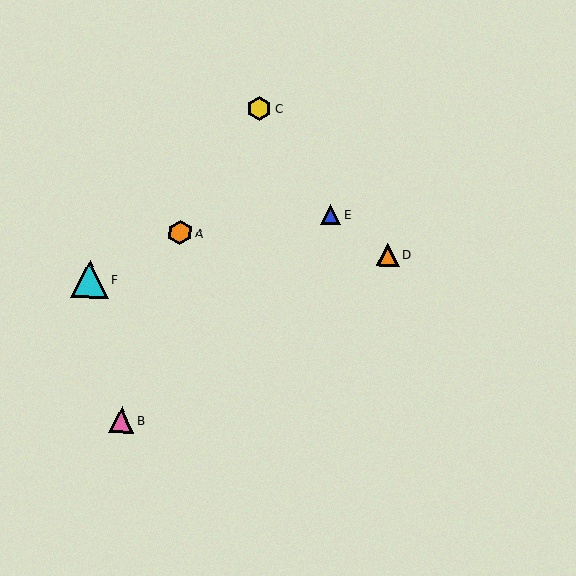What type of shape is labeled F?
Shape F is a cyan triangle.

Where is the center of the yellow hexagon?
The center of the yellow hexagon is at (259, 109).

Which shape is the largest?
The cyan triangle (labeled F) is the largest.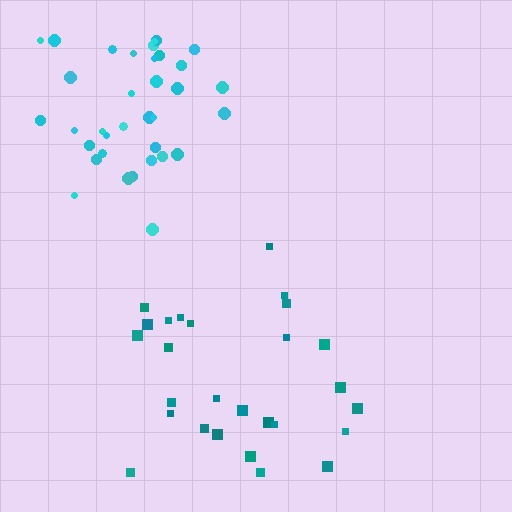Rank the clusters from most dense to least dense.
cyan, teal.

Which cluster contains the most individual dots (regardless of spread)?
Cyan (35).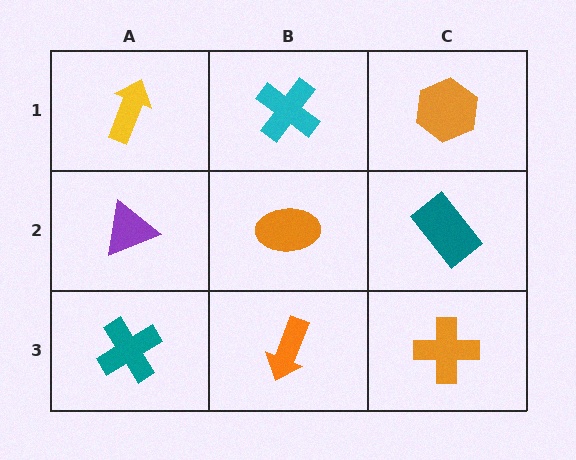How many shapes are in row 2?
3 shapes.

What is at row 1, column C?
An orange hexagon.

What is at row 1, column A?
A yellow arrow.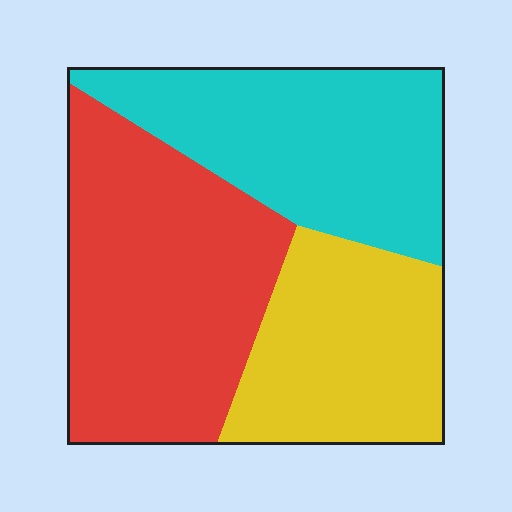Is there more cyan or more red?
Red.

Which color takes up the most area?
Red, at roughly 40%.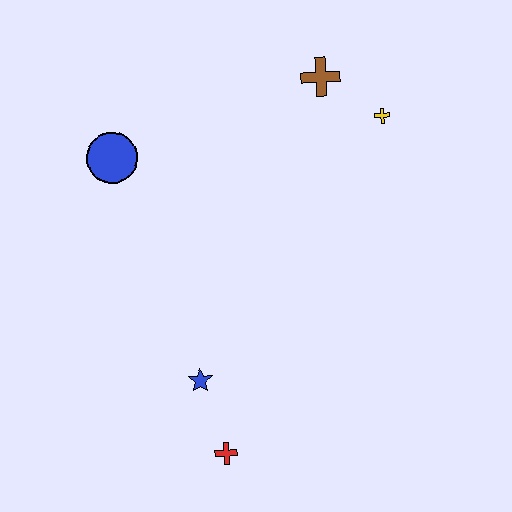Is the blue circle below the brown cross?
Yes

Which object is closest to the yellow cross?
The brown cross is closest to the yellow cross.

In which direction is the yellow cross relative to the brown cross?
The yellow cross is to the right of the brown cross.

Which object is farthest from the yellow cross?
The red cross is farthest from the yellow cross.